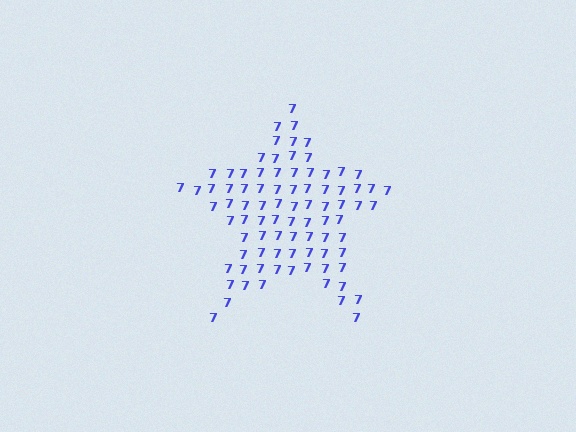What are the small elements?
The small elements are digit 7's.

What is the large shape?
The large shape is a star.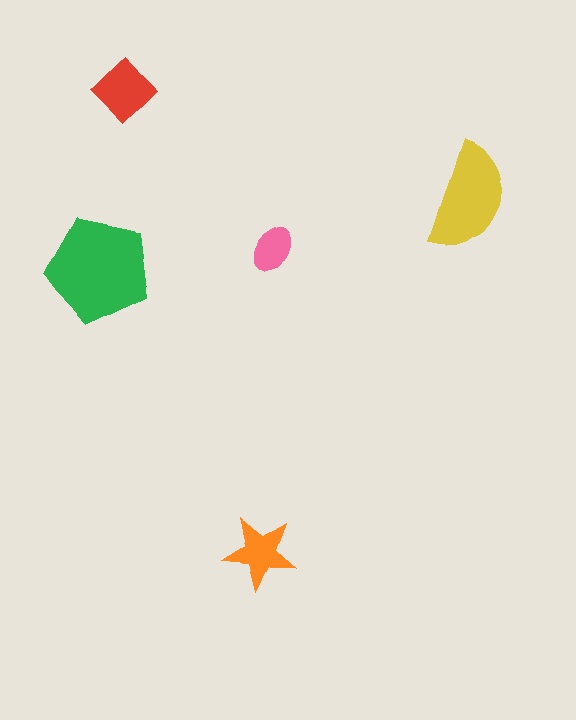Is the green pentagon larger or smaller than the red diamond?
Larger.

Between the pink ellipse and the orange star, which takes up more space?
The orange star.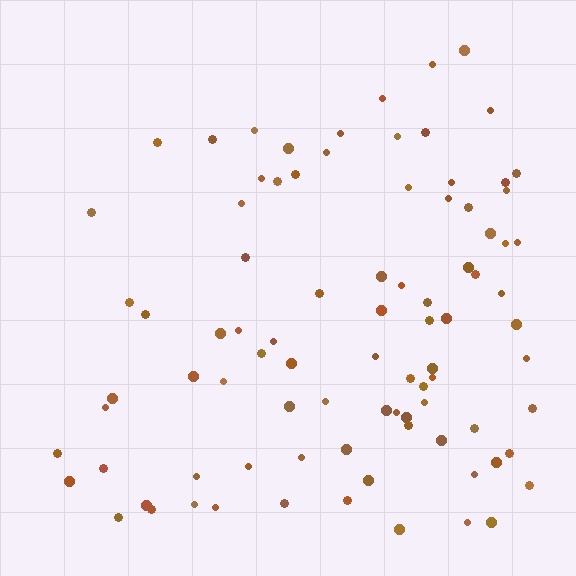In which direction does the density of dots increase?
From left to right, with the right side densest.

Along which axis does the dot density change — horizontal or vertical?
Horizontal.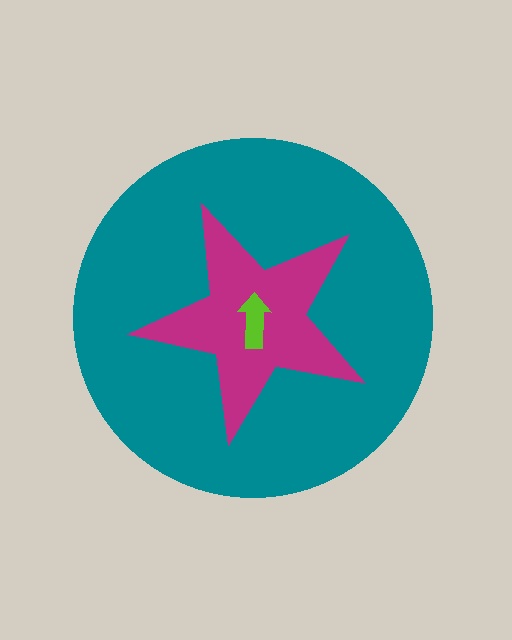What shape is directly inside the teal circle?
The magenta star.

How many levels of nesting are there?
3.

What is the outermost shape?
The teal circle.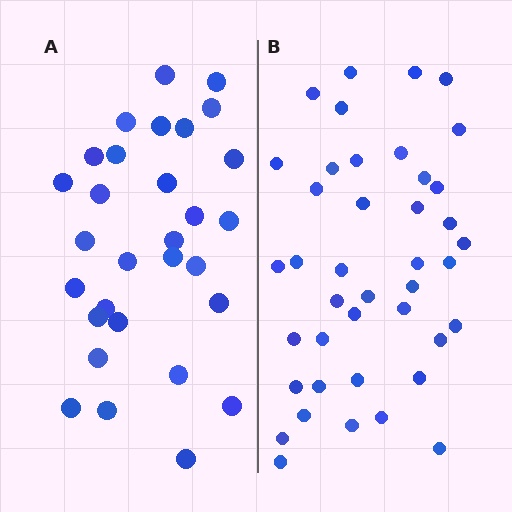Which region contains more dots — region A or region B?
Region B (the right region) has more dots.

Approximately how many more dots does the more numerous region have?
Region B has roughly 12 or so more dots than region A.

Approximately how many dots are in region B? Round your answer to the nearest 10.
About 40 dots. (The exact count is 41, which rounds to 40.)